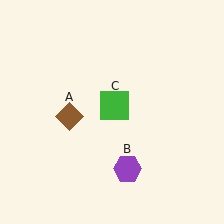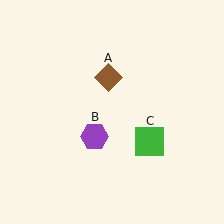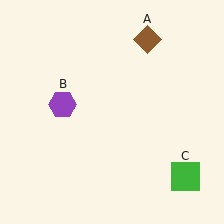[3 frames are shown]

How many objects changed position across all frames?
3 objects changed position: brown diamond (object A), purple hexagon (object B), green square (object C).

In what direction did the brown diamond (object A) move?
The brown diamond (object A) moved up and to the right.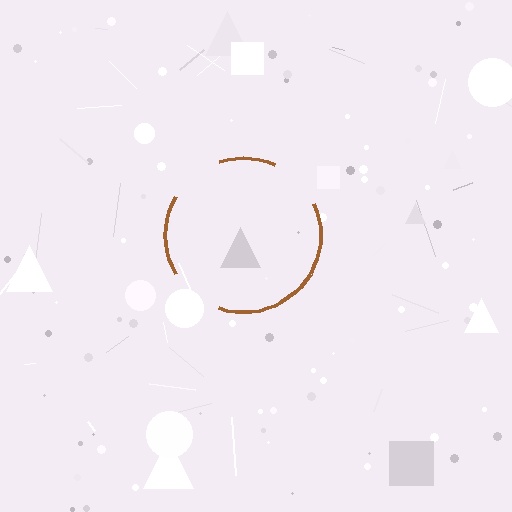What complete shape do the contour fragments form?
The contour fragments form a circle.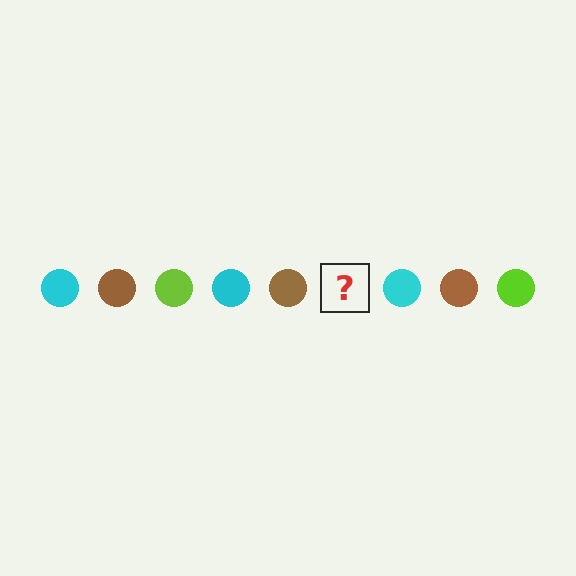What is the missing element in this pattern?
The missing element is a lime circle.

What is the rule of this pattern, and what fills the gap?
The rule is that the pattern cycles through cyan, brown, lime circles. The gap should be filled with a lime circle.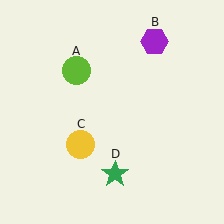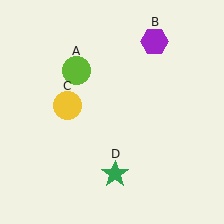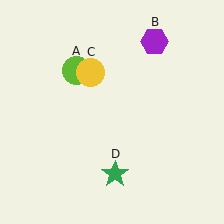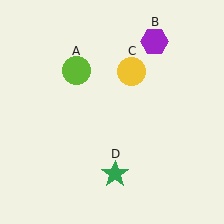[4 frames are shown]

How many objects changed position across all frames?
1 object changed position: yellow circle (object C).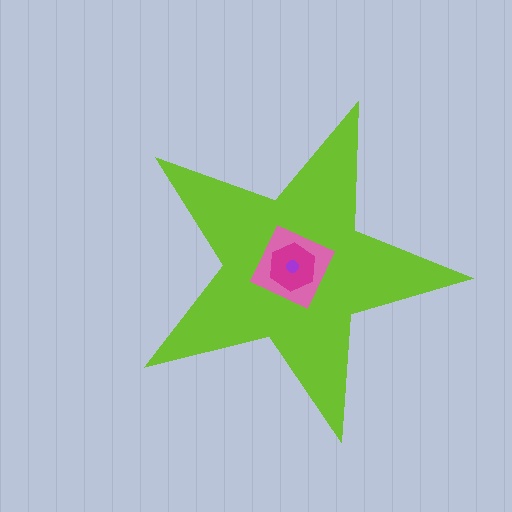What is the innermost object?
The purple circle.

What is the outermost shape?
The lime star.